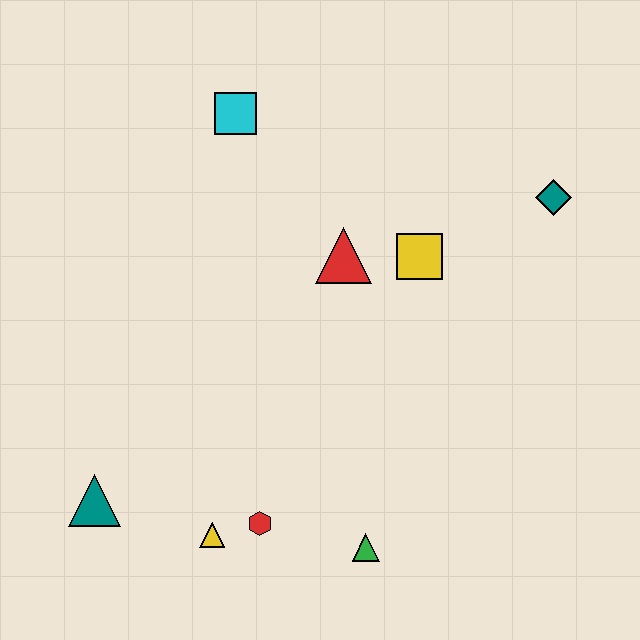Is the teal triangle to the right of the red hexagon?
No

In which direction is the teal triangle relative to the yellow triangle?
The teal triangle is to the left of the yellow triangle.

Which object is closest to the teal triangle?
The yellow triangle is closest to the teal triangle.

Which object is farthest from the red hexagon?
The teal diamond is farthest from the red hexagon.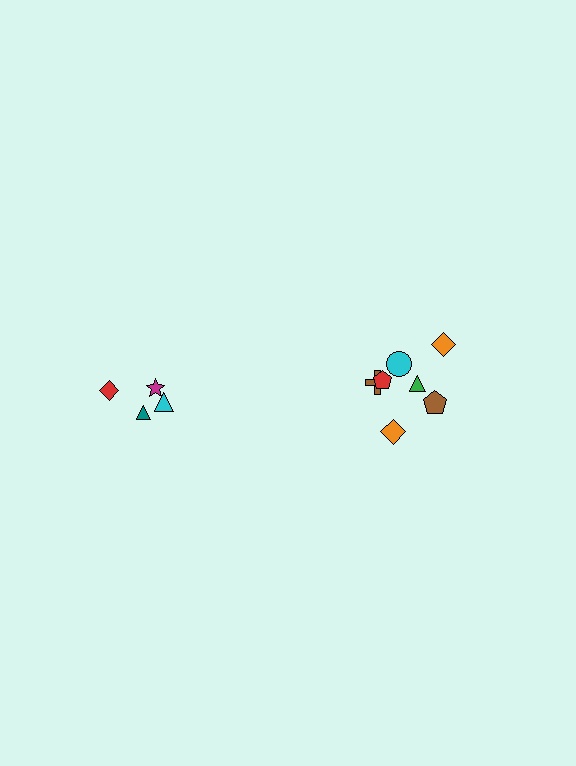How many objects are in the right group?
There are 7 objects.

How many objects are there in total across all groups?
There are 11 objects.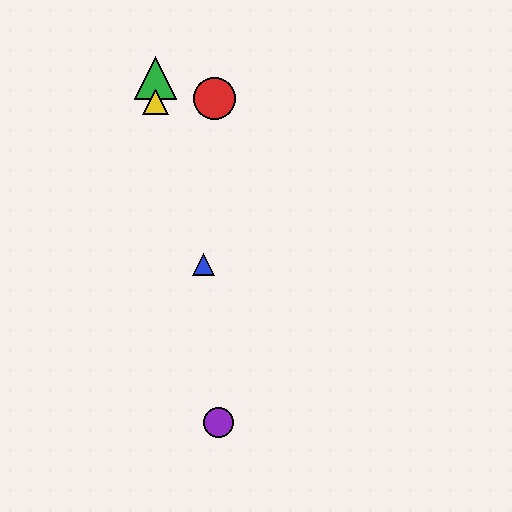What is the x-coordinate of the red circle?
The red circle is at x≈215.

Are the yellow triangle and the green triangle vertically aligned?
Yes, both are at x≈155.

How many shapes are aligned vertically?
2 shapes (the green triangle, the yellow triangle) are aligned vertically.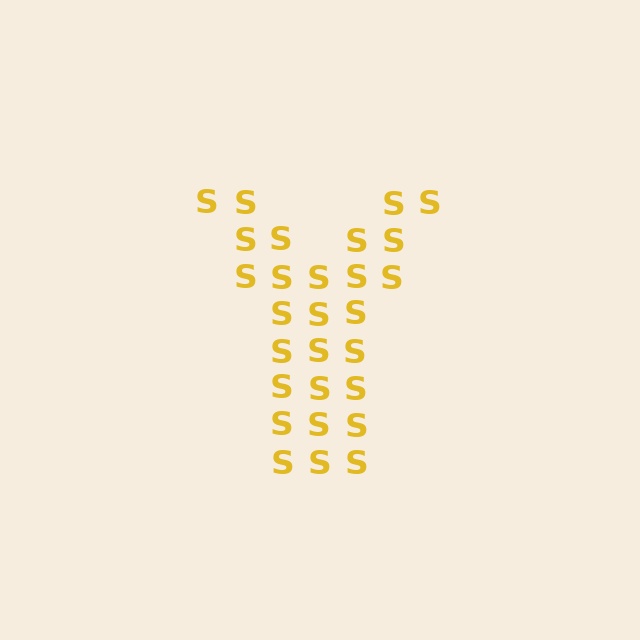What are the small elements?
The small elements are letter S's.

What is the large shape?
The large shape is the letter Y.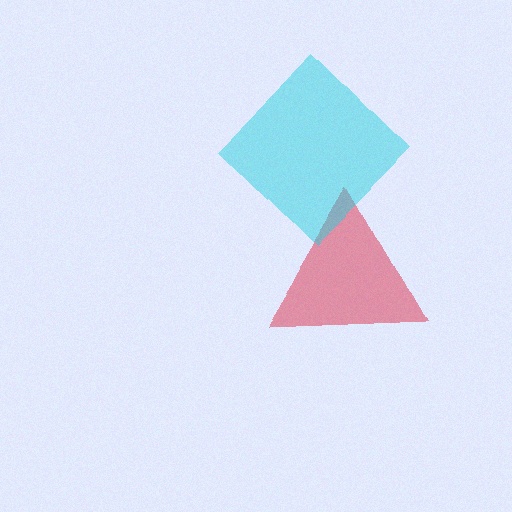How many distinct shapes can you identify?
There are 2 distinct shapes: a red triangle, a cyan diamond.